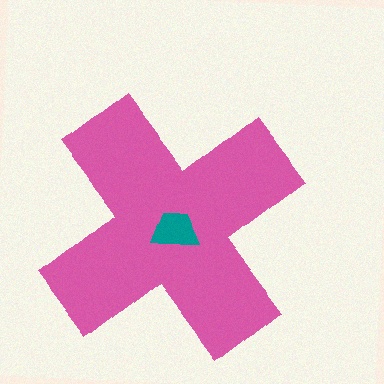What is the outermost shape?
The pink cross.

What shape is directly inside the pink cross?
The teal trapezoid.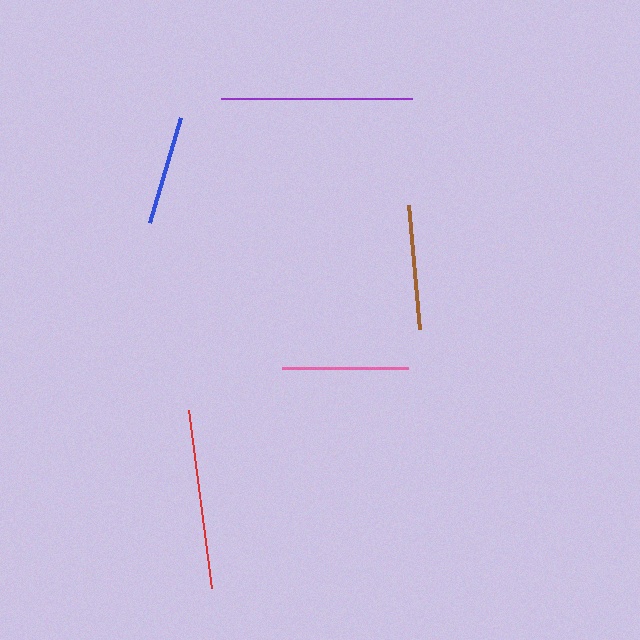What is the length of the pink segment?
The pink segment is approximately 126 pixels long.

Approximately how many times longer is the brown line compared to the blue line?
The brown line is approximately 1.2 times the length of the blue line.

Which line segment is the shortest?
The blue line is the shortest at approximately 109 pixels.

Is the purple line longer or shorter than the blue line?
The purple line is longer than the blue line.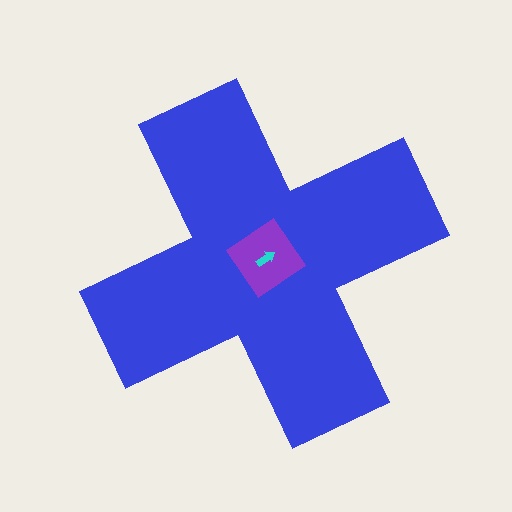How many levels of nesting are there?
3.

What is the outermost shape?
The blue cross.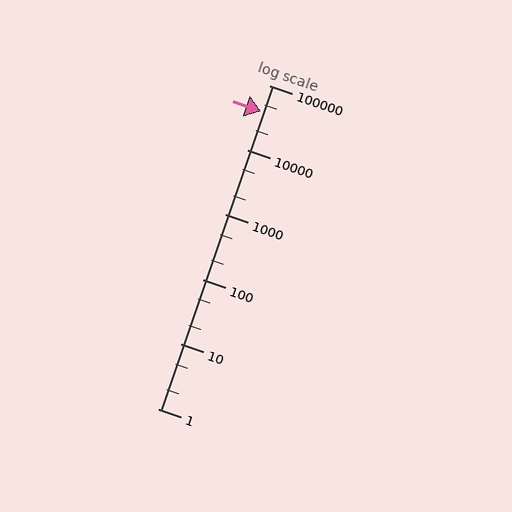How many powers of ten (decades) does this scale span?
The scale spans 5 decades, from 1 to 100000.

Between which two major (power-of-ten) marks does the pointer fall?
The pointer is between 10000 and 100000.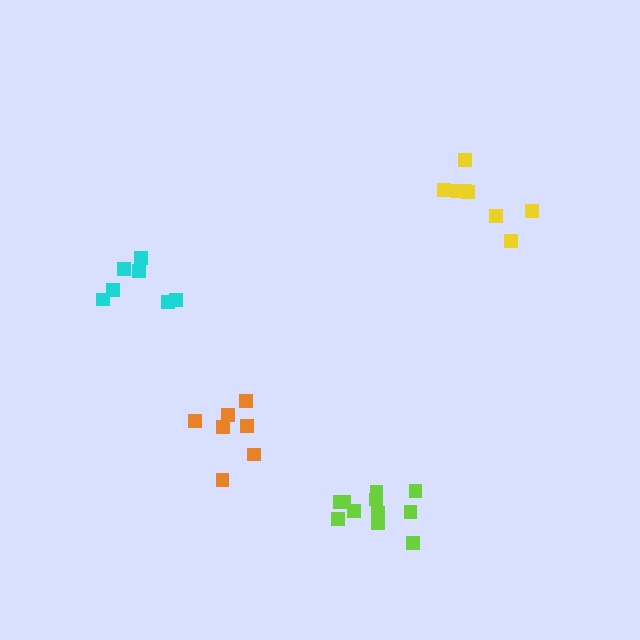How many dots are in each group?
Group 1: 11 dots, Group 2: 8 dots, Group 3: 7 dots, Group 4: 7 dots (33 total).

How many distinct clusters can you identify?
There are 4 distinct clusters.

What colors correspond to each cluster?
The clusters are colored: lime, yellow, orange, cyan.